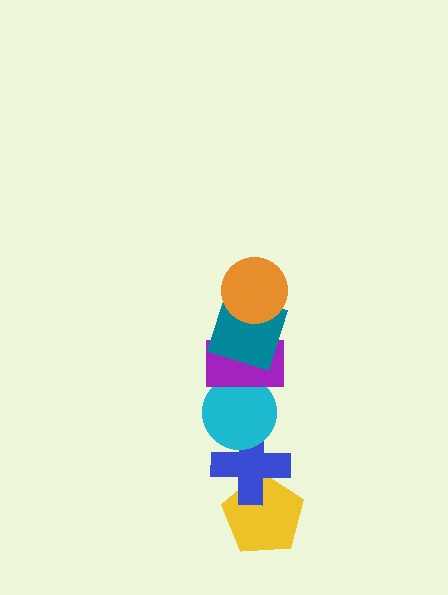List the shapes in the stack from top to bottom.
From top to bottom: the orange circle, the teal square, the purple rectangle, the cyan circle, the blue cross, the yellow pentagon.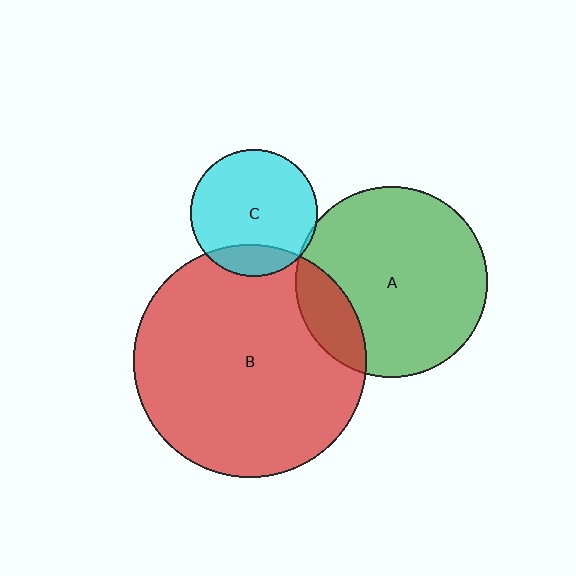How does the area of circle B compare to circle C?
Approximately 3.4 times.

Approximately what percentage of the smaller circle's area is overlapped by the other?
Approximately 5%.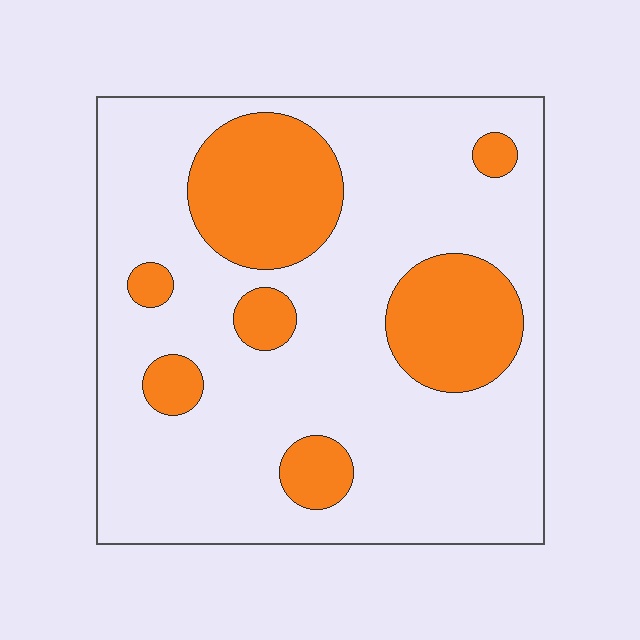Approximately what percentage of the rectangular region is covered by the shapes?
Approximately 25%.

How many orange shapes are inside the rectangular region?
7.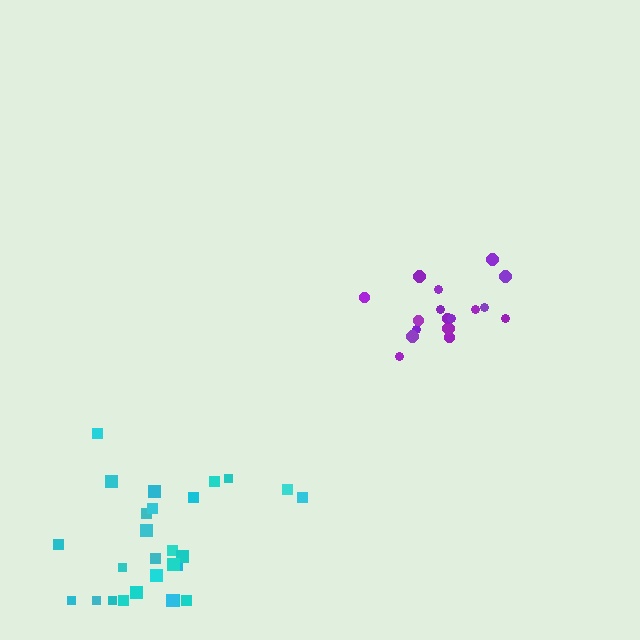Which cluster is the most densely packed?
Purple.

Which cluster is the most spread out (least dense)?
Cyan.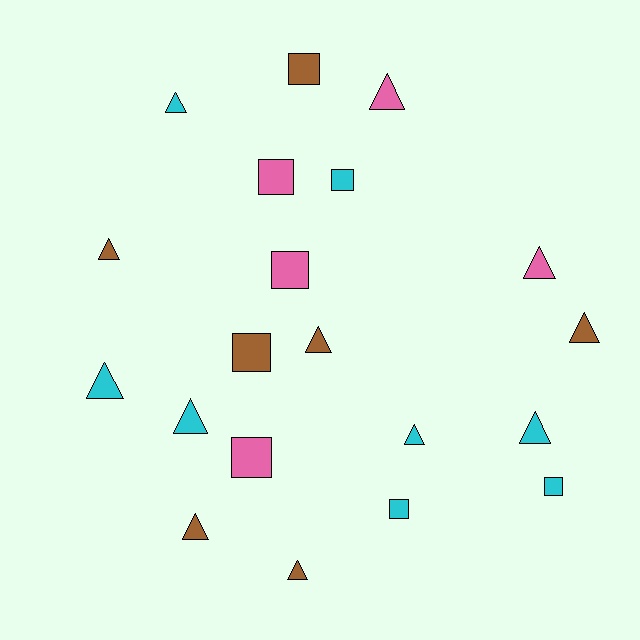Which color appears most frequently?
Cyan, with 8 objects.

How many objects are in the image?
There are 20 objects.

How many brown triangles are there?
There are 5 brown triangles.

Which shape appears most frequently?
Triangle, with 12 objects.